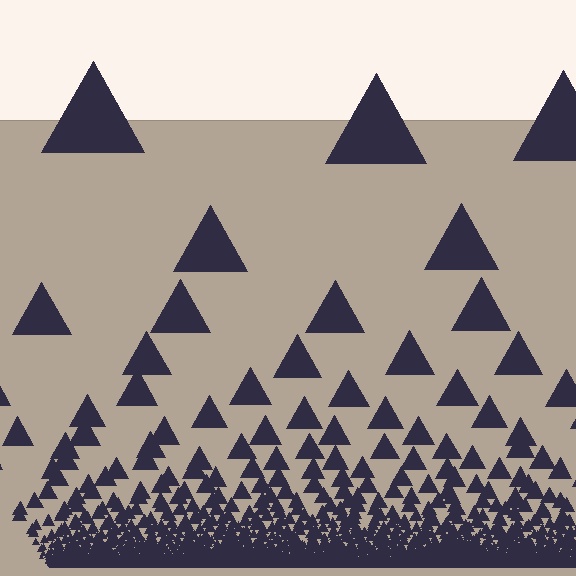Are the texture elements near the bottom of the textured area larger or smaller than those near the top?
Smaller. The gradient is inverted — elements near the bottom are smaller and denser.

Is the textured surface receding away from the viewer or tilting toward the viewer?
The surface appears to tilt toward the viewer. Texture elements get larger and sparser toward the top.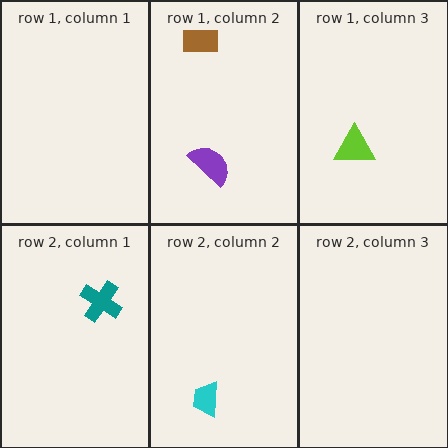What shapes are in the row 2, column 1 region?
The teal cross.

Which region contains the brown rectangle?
The row 1, column 2 region.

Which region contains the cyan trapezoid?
The row 2, column 2 region.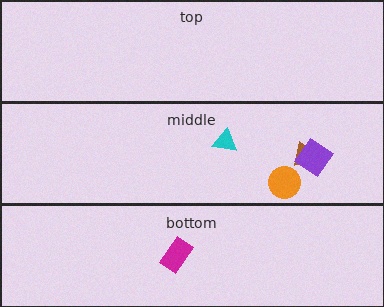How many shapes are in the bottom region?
1.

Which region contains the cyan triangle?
The middle region.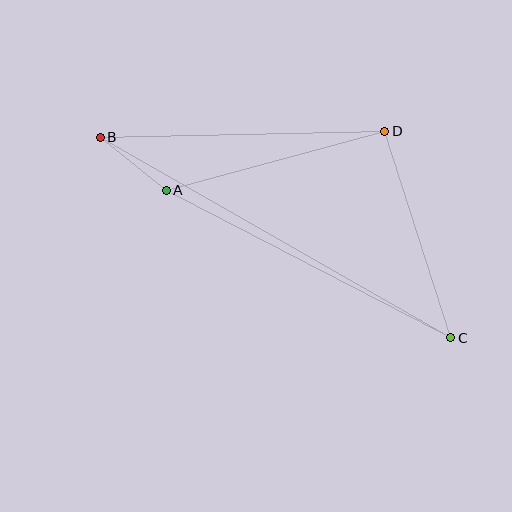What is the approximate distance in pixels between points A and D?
The distance between A and D is approximately 226 pixels.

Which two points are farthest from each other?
Points B and C are farthest from each other.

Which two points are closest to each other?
Points A and B are closest to each other.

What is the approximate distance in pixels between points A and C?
The distance between A and C is approximately 321 pixels.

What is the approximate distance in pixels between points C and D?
The distance between C and D is approximately 217 pixels.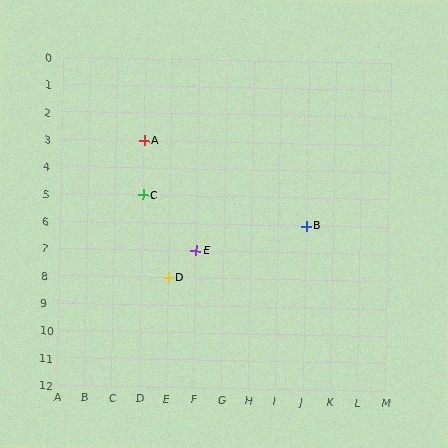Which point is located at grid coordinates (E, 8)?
Point D is at (E, 8).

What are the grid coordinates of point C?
Point C is at grid coordinates (D, 5).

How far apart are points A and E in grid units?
Points A and E are 2 columns and 4 rows apart (about 4.5 grid units diagonally).